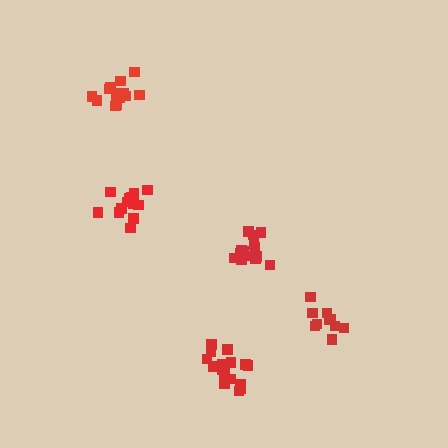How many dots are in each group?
Group 1: 13 dots, Group 2: 16 dots, Group 3: 16 dots, Group 4: 14 dots, Group 5: 10 dots (69 total).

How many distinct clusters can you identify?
There are 5 distinct clusters.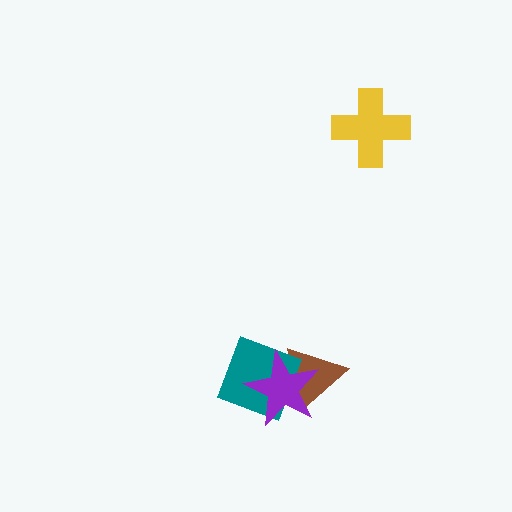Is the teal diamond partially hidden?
Yes, it is partially covered by another shape.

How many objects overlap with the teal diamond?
2 objects overlap with the teal diamond.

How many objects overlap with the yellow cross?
0 objects overlap with the yellow cross.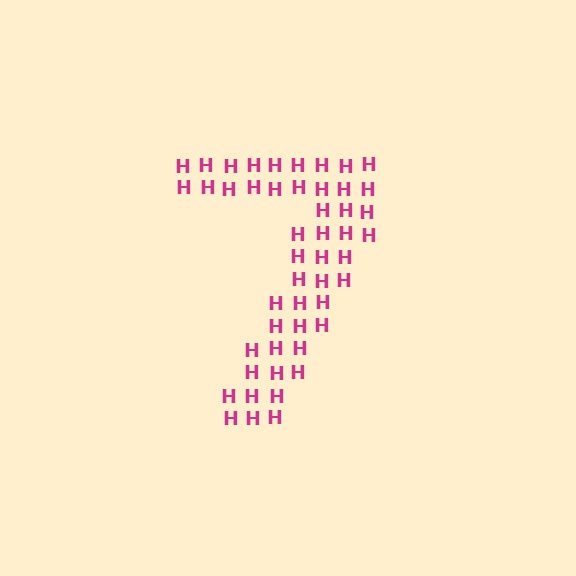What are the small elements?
The small elements are letter H's.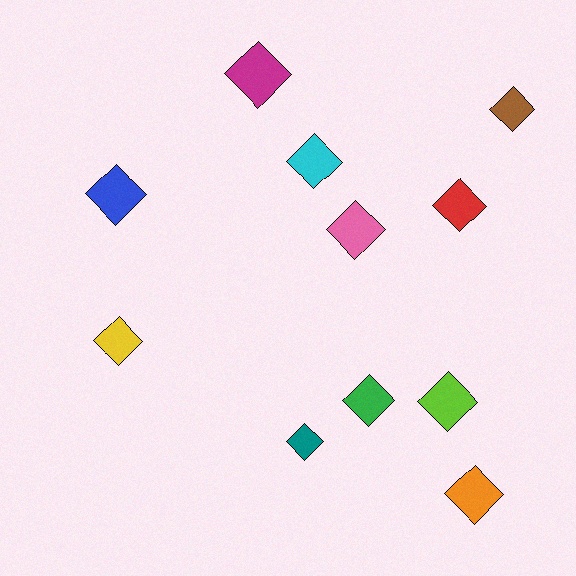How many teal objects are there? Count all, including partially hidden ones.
There is 1 teal object.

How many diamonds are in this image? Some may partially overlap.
There are 11 diamonds.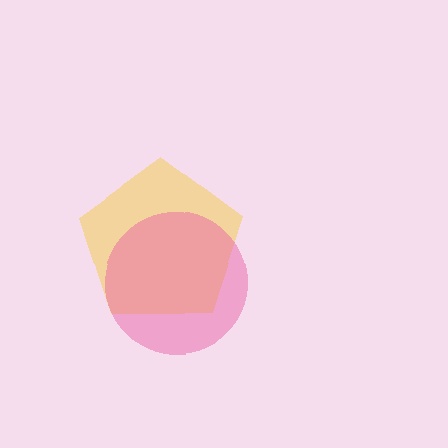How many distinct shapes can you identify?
There are 2 distinct shapes: a yellow pentagon, a pink circle.